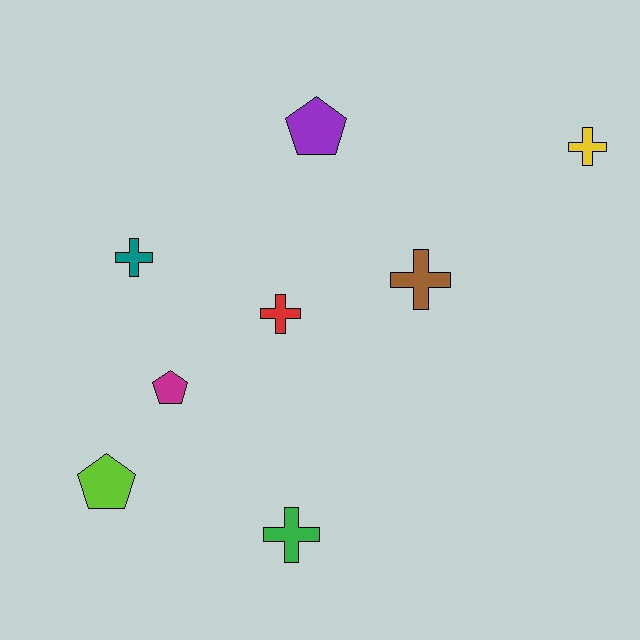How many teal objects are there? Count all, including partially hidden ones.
There is 1 teal object.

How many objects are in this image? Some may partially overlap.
There are 8 objects.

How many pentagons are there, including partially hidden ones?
There are 3 pentagons.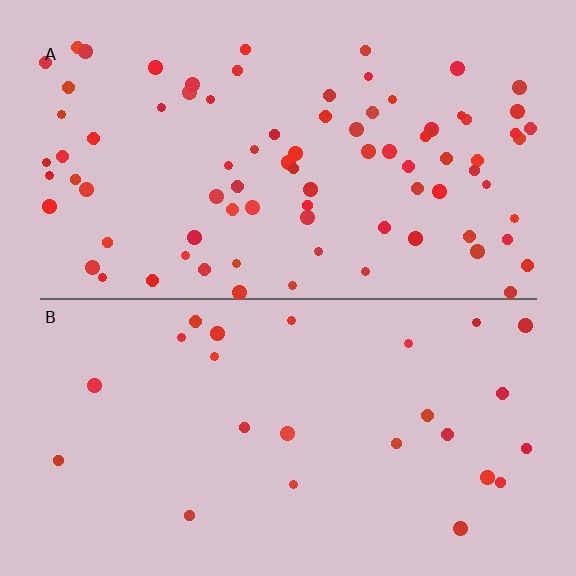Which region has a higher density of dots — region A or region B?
A (the top).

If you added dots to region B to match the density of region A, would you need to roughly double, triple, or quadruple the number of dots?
Approximately triple.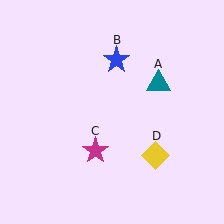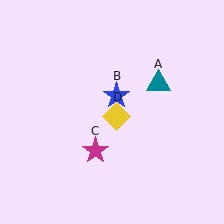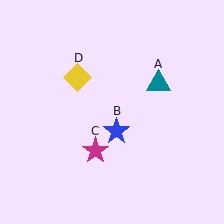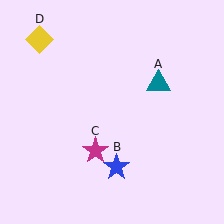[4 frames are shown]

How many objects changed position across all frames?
2 objects changed position: blue star (object B), yellow diamond (object D).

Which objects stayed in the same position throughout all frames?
Teal triangle (object A) and magenta star (object C) remained stationary.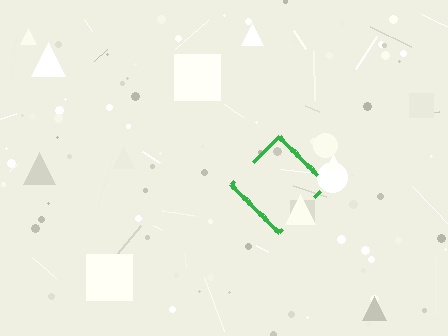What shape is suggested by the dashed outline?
The dashed outline suggests a diamond.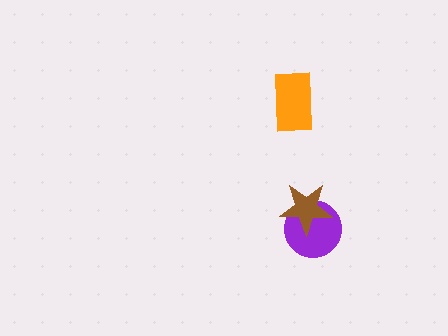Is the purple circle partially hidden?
Yes, it is partially covered by another shape.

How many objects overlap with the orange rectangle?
0 objects overlap with the orange rectangle.